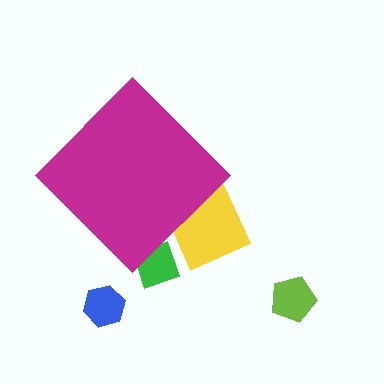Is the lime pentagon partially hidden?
No, the lime pentagon is fully visible.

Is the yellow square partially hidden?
Yes, the yellow square is partially hidden behind the magenta diamond.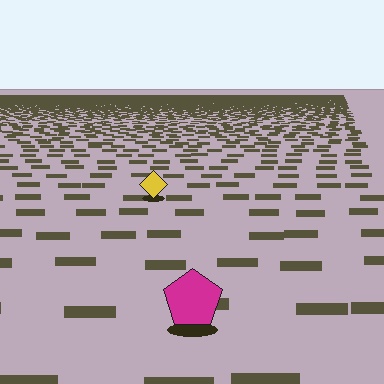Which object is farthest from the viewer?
The yellow diamond is farthest from the viewer. It appears smaller and the ground texture around it is denser.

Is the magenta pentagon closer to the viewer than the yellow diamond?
Yes. The magenta pentagon is closer — you can tell from the texture gradient: the ground texture is coarser near it.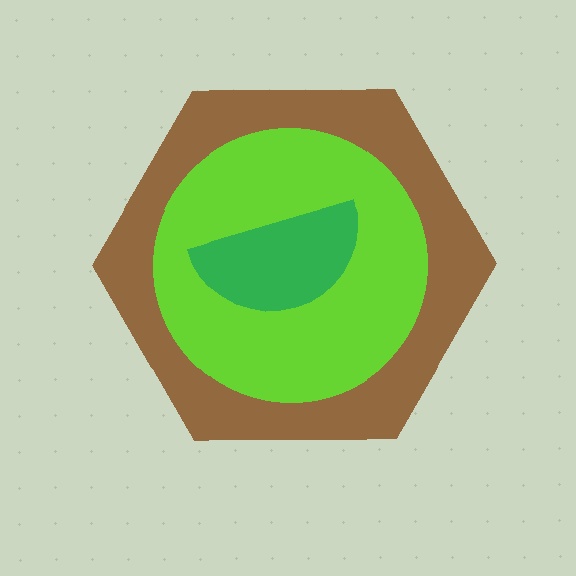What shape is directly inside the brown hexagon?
The lime circle.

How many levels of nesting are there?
3.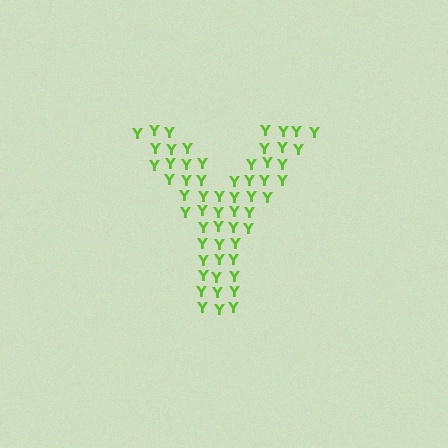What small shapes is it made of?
It is made of small letter Y's.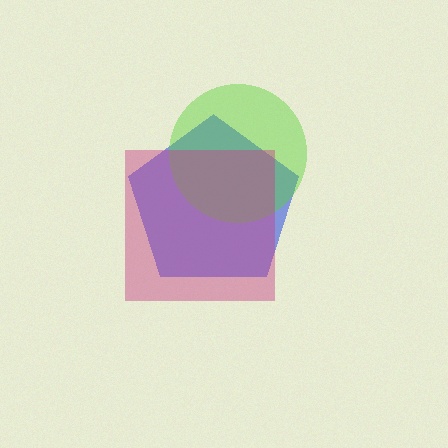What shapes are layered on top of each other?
The layered shapes are: a blue pentagon, a lime circle, a magenta square.